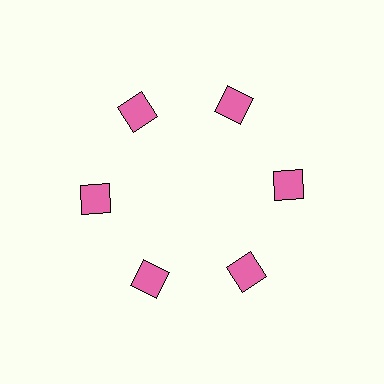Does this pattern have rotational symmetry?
Yes, this pattern has 6-fold rotational symmetry. It looks the same after rotating 60 degrees around the center.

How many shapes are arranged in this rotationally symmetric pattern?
There are 6 shapes, arranged in 6 groups of 1.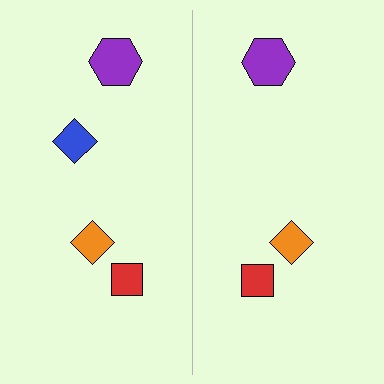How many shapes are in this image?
There are 7 shapes in this image.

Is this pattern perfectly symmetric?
No, the pattern is not perfectly symmetric. A blue diamond is missing from the right side.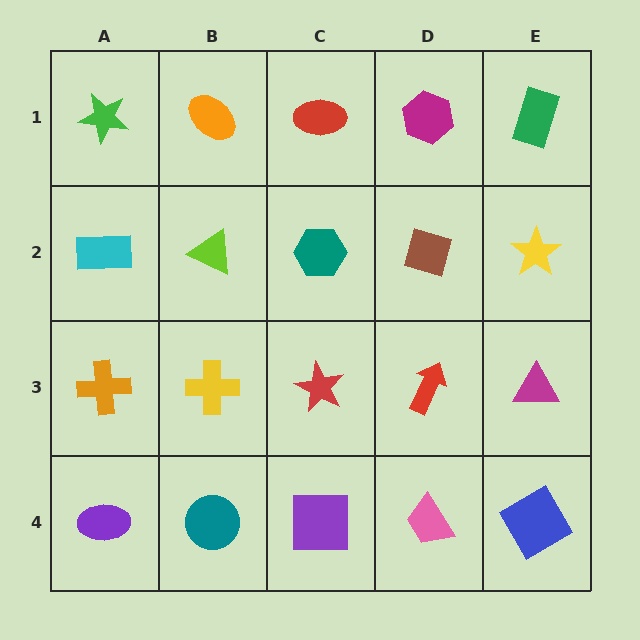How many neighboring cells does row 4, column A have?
2.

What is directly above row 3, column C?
A teal hexagon.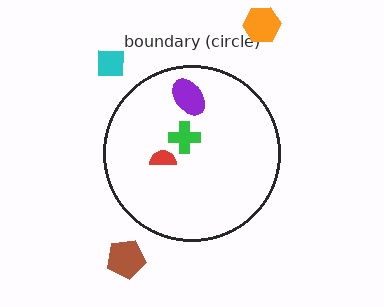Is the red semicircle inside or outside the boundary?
Inside.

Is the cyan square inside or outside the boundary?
Outside.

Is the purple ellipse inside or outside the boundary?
Inside.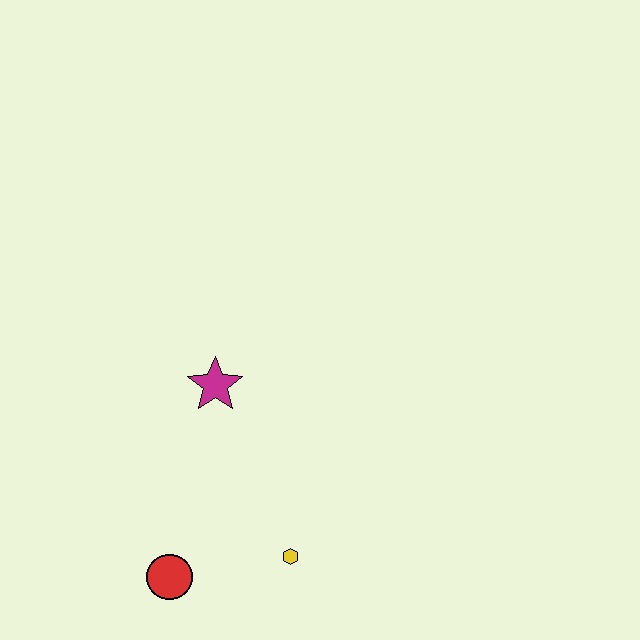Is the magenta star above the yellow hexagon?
Yes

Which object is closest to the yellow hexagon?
The red circle is closest to the yellow hexagon.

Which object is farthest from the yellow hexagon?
The magenta star is farthest from the yellow hexagon.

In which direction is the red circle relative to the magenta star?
The red circle is below the magenta star.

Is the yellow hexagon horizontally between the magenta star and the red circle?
No